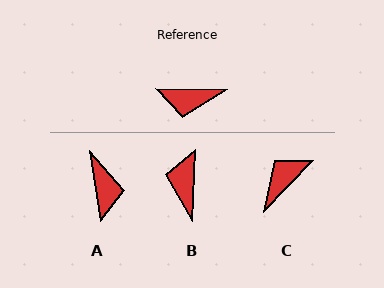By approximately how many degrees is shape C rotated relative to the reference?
Approximately 133 degrees clockwise.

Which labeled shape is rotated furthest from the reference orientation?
C, about 133 degrees away.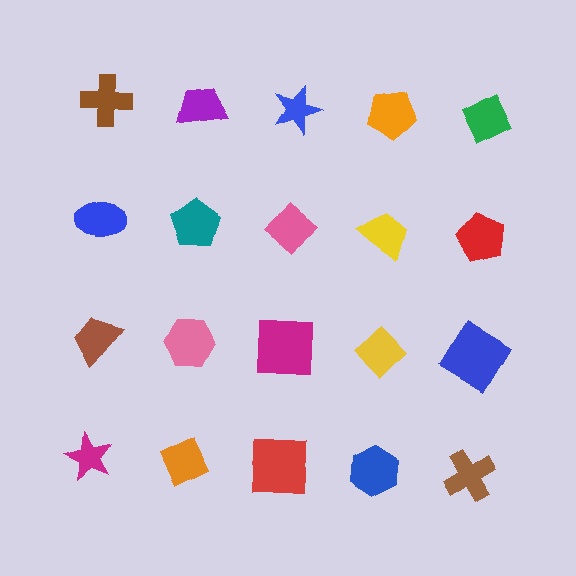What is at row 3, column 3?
A magenta square.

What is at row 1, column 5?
A green diamond.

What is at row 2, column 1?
A blue ellipse.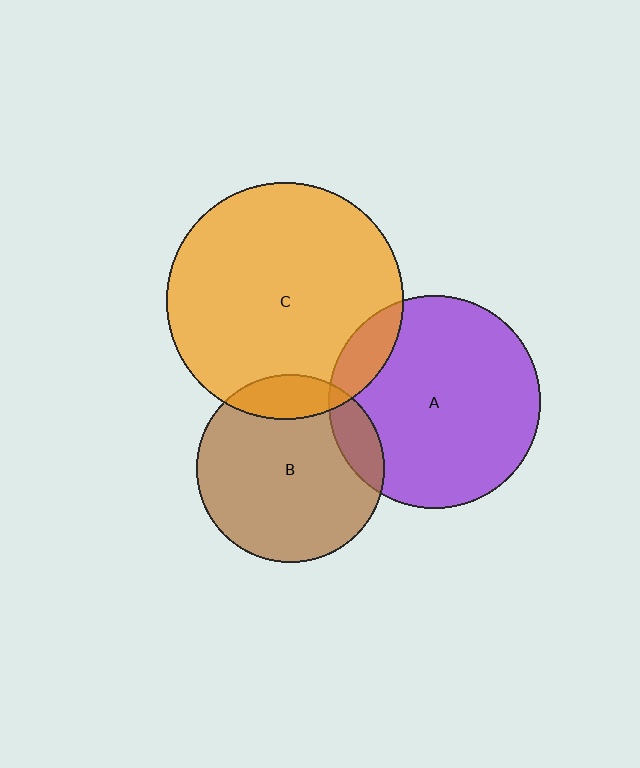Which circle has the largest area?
Circle C (orange).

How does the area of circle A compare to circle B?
Approximately 1.3 times.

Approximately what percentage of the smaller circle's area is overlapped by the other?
Approximately 15%.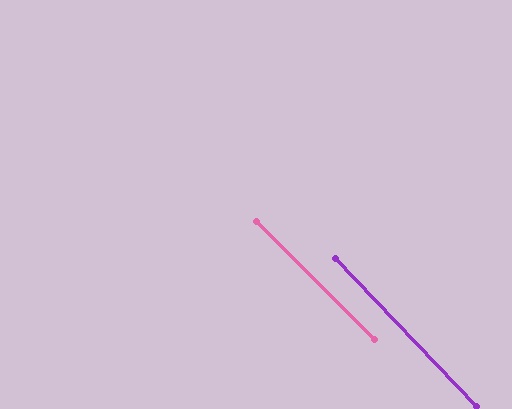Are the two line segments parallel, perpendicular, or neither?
Parallel — their directions differ by only 1.5°.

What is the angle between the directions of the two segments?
Approximately 1 degree.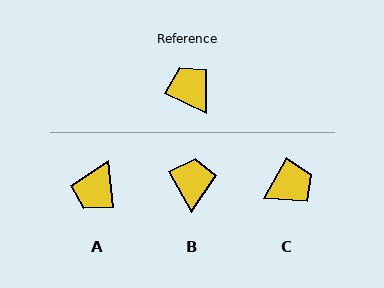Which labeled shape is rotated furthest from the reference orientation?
A, about 123 degrees away.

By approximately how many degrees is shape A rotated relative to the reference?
Approximately 123 degrees counter-clockwise.